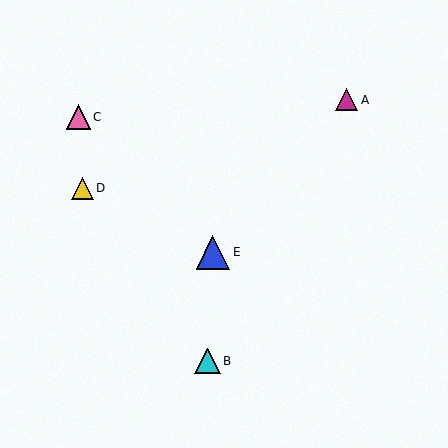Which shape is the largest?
The blue triangle (labeled E) is the largest.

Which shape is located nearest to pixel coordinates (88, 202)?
The yellow triangle (labeled D) at (82, 188) is nearest to that location.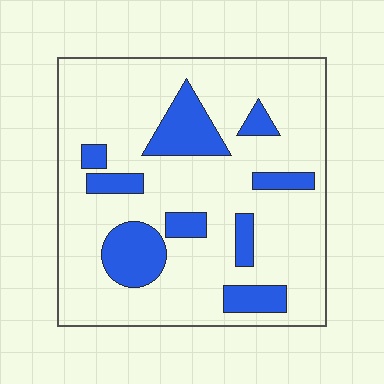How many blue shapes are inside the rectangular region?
9.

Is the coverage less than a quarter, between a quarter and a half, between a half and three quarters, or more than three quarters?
Less than a quarter.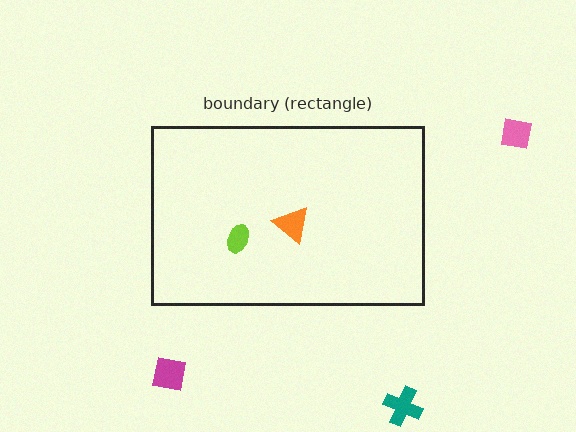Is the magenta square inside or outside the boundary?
Outside.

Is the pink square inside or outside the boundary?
Outside.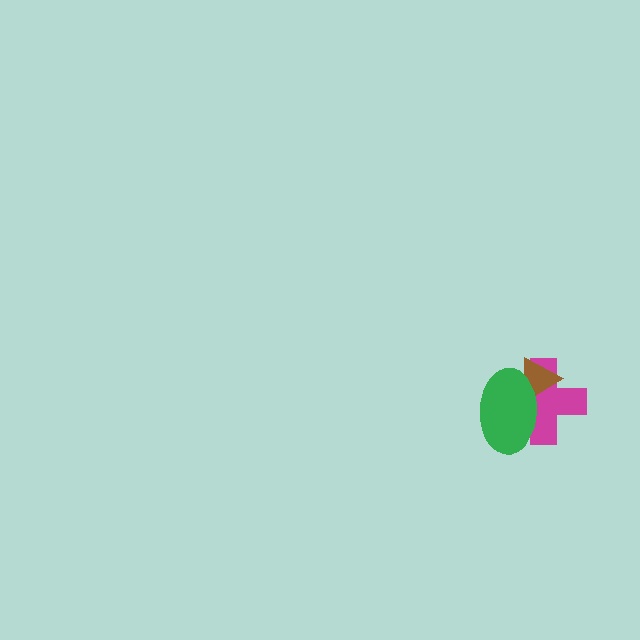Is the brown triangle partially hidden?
Yes, it is partially covered by another shape.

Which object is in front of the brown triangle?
The green ellipse is in front of the brown triangle.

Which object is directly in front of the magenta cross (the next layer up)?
The brown triangle is directly in front of the magenta cross.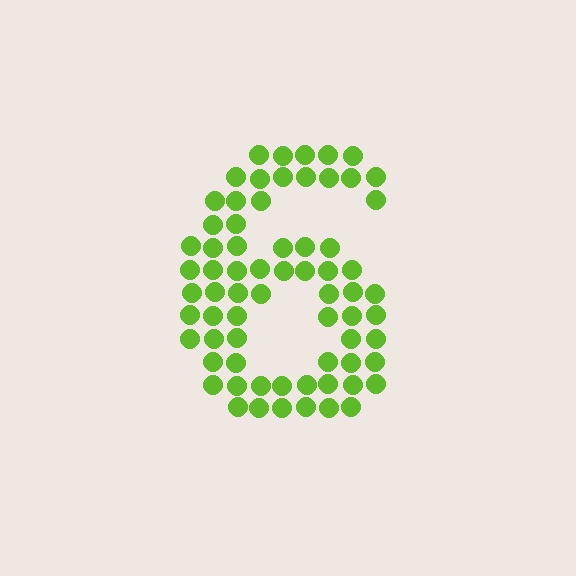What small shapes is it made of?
It is made of small circles.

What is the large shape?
The large shape is the digit 6.